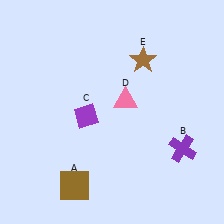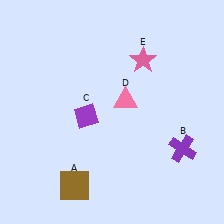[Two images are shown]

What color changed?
The star (E) changed from brown in Image 1 to pink in Image 2.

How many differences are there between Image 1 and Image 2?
There is 1 difference between the two images.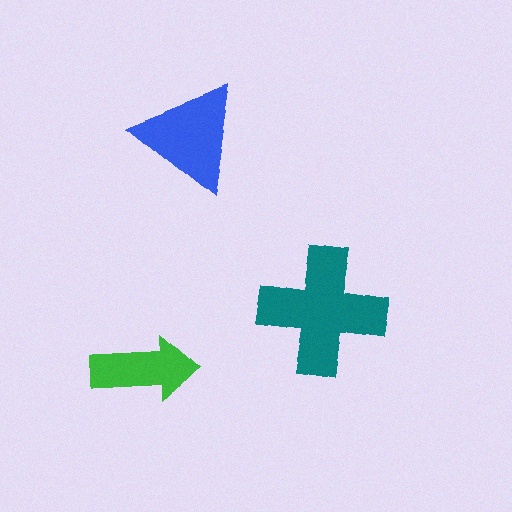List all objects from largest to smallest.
The teal cross, the blue triangle, the green arrow.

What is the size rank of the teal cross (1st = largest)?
1st.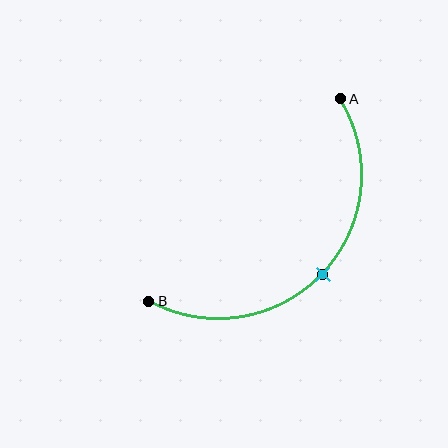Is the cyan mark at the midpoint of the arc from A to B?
Yes. The cyan mark lies on the arc at equal arc-length from both A and B — it is the arc midpoint.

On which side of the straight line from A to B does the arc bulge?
The arc bulges below and to the right of the straight line connecting A and B.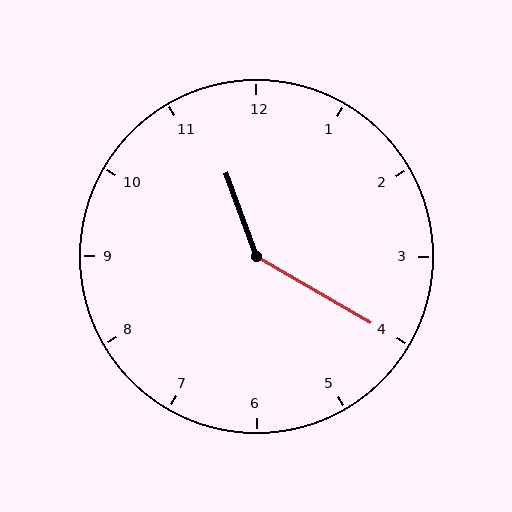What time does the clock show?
11:20.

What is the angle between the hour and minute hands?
Approximately 140 degrees.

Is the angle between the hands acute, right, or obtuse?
It is obtuse.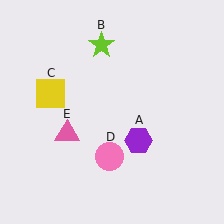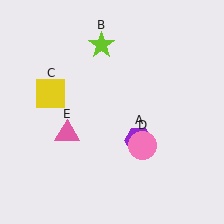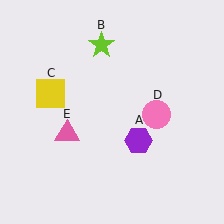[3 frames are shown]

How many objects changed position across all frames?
1 object changed position: pink circle (object D).